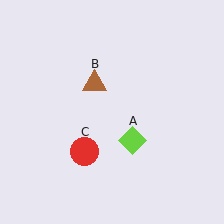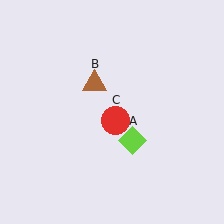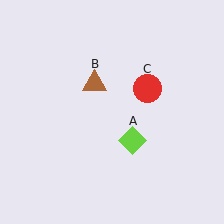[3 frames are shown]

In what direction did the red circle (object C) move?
The red circle (object C) moved up and to the right.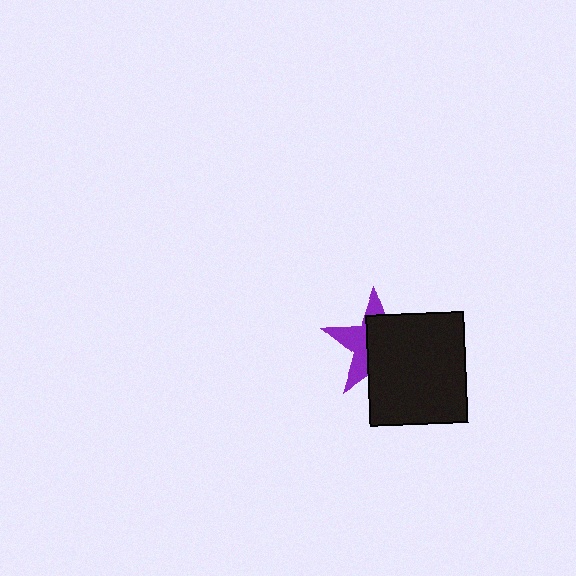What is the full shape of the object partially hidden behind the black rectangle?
The partially hidden object is a purple star.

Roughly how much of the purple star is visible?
A small part of it is visible (roughly 39%).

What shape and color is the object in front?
The object in front is a black rectangle.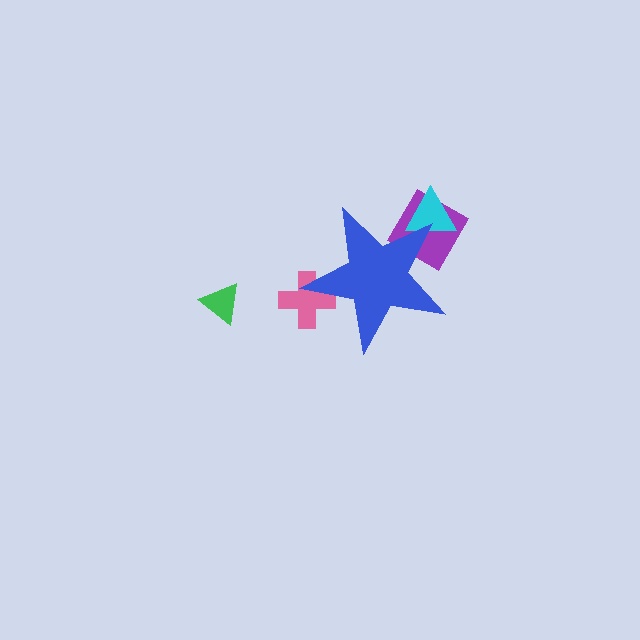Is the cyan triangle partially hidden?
Yes, the cyan triangle is partially hidden behind the blue star.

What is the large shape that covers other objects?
A blue star.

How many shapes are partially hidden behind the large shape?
3 shapes are partially hidden.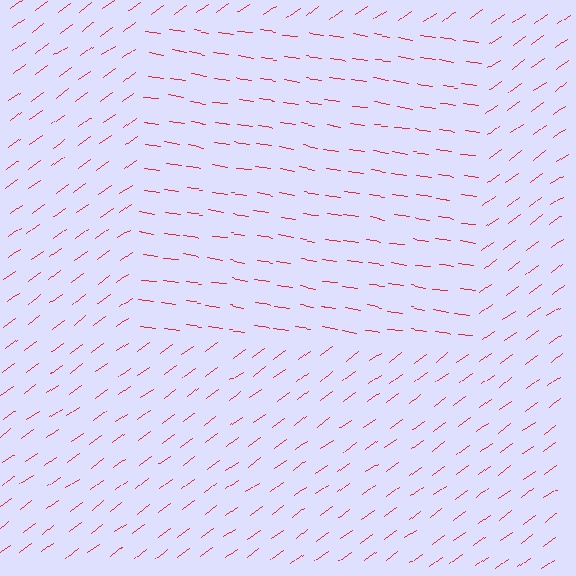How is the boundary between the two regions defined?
The boundary is defined purely by a change in line orientation (approximately 45 degrees difference). All lines are the same color and thickness.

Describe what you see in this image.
The image is filled with small red line segments. A rectangle region in the image has lines oriented differently from the surrounding lines, creating a visible texture boundary.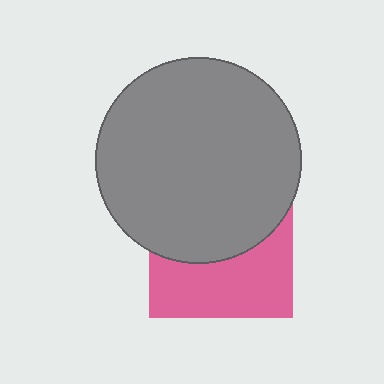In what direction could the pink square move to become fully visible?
The pink square could move down. That would shift it out from behind the gray circle entirely.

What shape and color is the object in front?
The object in front is a gray circle.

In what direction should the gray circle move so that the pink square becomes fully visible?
The gray circle should move up. That is the shortest direction to clear the overlap and leave the pink square fully visible.